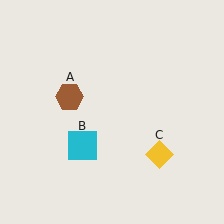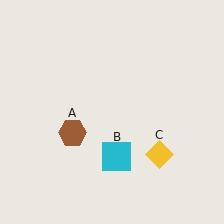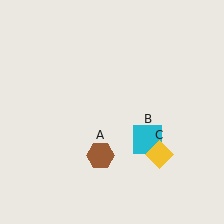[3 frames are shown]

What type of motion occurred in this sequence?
The brown hexagon (object A), cyan square (object B) rotated counterclockwise around the center of the scene.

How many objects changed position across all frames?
2 objects changed position: brown hexagon (object A), cyan square (object B).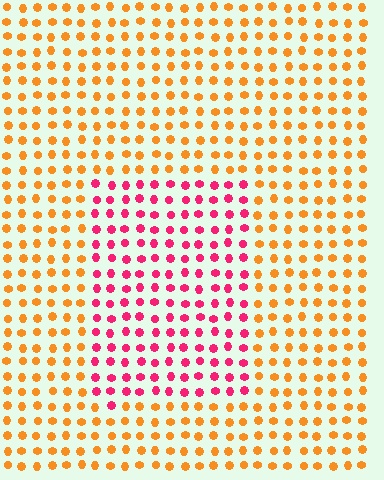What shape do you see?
I see a rectangle.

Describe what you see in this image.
The image is filled with small orange elements in a uniform arrangement. A rectangle-shaped region is visible where the elements are tinted to a slightly different hue, forming a subtle color boundary.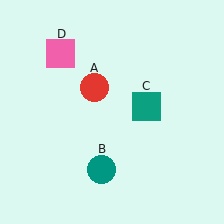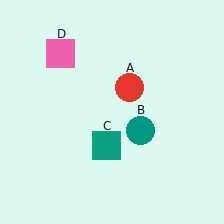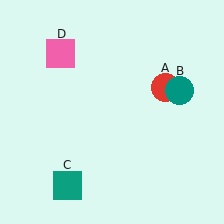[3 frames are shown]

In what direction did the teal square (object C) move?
The teal square (object C) moved down and to the left.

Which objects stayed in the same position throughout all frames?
Pink square (object D) remained stationary.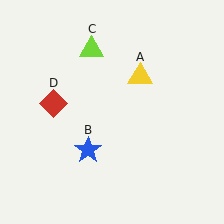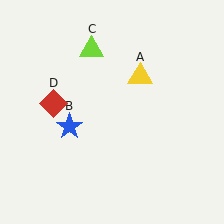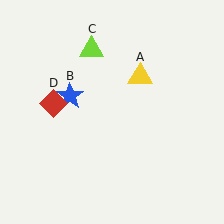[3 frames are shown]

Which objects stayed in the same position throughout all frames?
Yellow triangle (object A) and lime triangle (object C) and red diamond (object D) remained stationary.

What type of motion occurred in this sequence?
The blue star (object B) rotated clockwise around the center of the scene.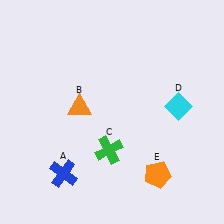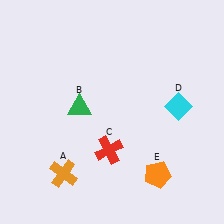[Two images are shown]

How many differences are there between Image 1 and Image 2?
There are 3 differences between the two images.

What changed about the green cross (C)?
In Image 1, C is green. In Image 2, it changed to red.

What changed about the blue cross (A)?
In Image 1, A is blue. In Image 2, it changed to orange.